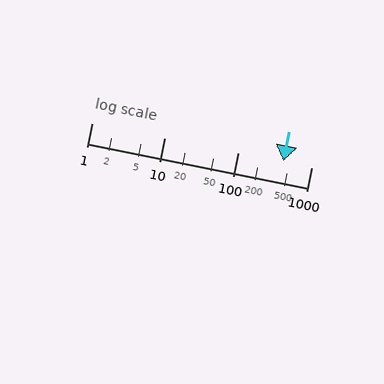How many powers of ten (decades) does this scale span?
The scale spans 3 decades, from 1 to 1000.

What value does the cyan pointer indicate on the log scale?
The pointer indicates approximately 410.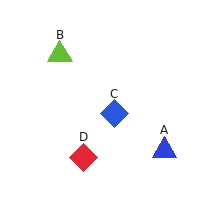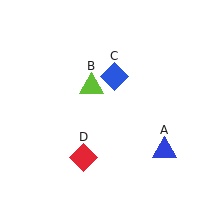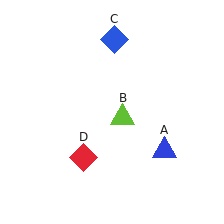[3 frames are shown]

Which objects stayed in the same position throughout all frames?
Blue triangle (object A) and red diamond (object D) remained stationary.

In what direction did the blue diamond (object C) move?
The blue diamond (object C) moved up.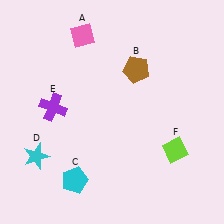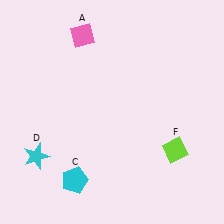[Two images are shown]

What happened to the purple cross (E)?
The purple cross (E) was removed in Image 2. It was in the top-left area of Image 1.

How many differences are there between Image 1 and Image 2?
There are 2 differences between the two images.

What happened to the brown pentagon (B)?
The brown pentagon (B) was removed in Image 2. It was in the top-right area of Image 1.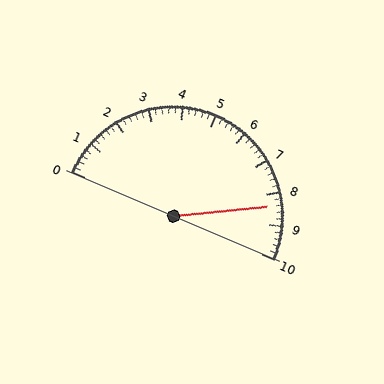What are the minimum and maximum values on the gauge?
The gauge ranges from 0 to 10.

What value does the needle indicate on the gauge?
The needle indicates approximately 8.4.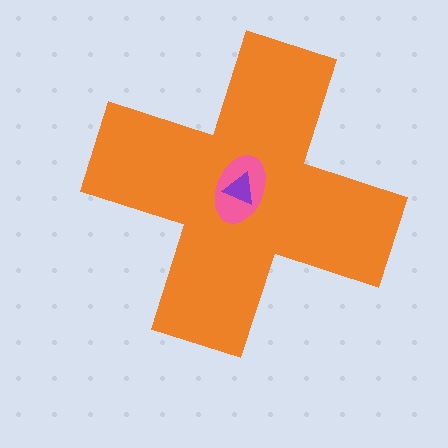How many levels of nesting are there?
3.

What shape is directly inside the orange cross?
The pink ellipse.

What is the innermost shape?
The purple triangle.